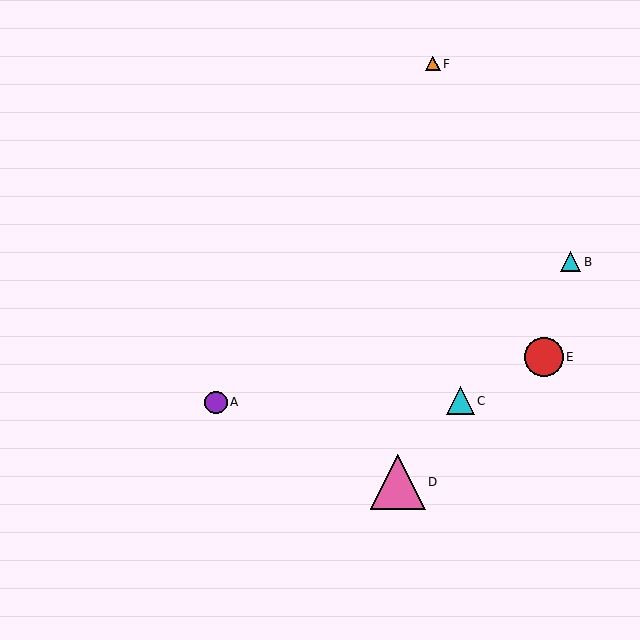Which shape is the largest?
The pink triangle (labeled D) is the largest.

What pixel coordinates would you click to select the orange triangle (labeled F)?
Click at (433, 64) to select the orange triangle F.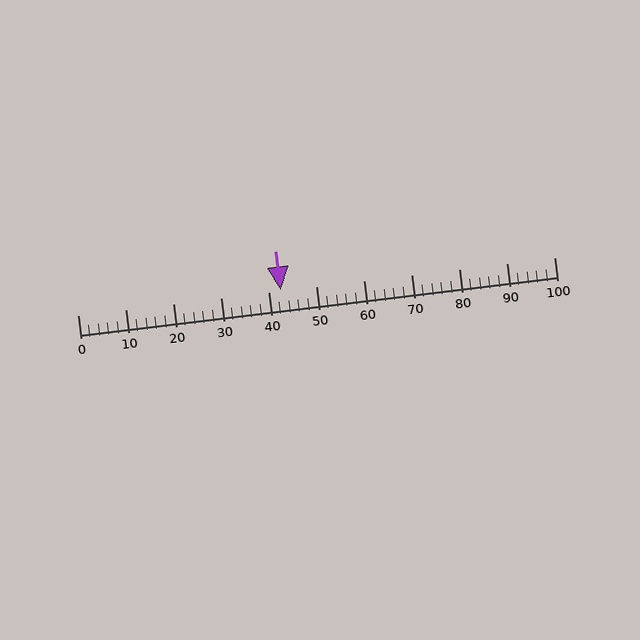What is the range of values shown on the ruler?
The ruler shows values from 0 to 100.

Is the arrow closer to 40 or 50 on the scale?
The arrow is closer to 40.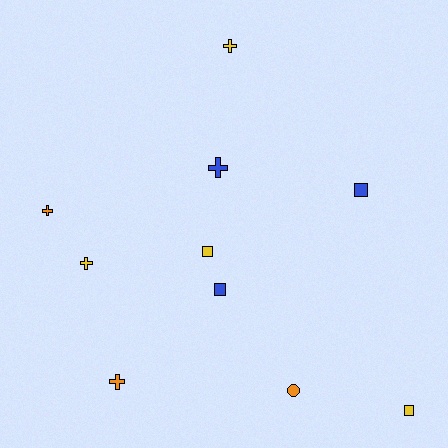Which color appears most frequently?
Yellow, with 4 objects.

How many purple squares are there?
There are no purple squares.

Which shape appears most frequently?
Cross, with 5 objects.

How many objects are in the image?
There are 10 objects.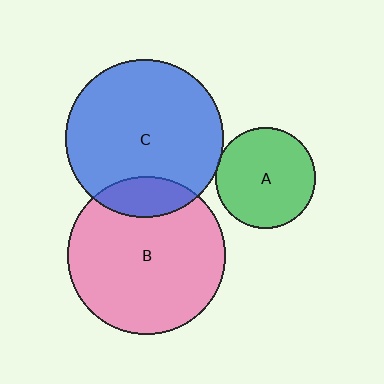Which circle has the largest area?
Circle C (blue).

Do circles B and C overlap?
Yes.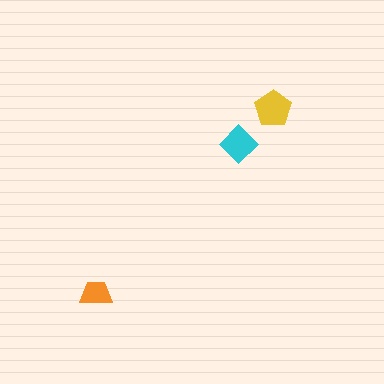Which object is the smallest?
The orange trapezoid.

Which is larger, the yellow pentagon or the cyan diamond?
The yellow pentagon.